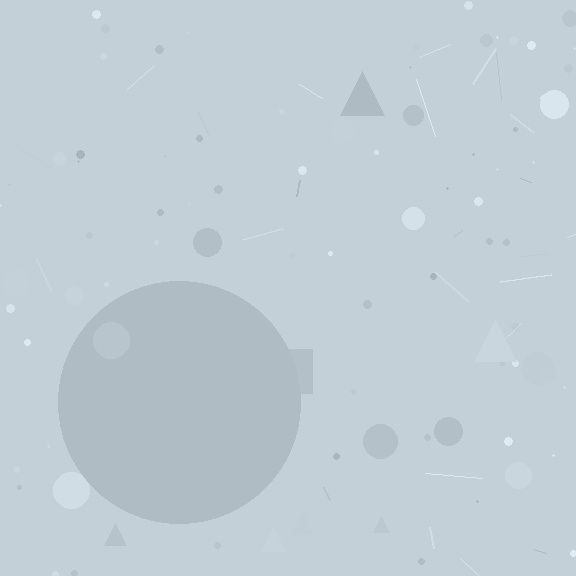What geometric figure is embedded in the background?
A circle is embedded in the background.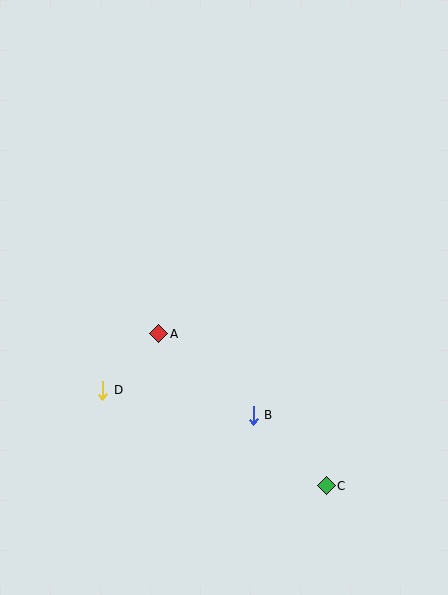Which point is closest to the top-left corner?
Point A is closest to the top-left corner.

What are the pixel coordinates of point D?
Point D is at (103, 390).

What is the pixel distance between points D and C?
The distance between D and C is 243 pixels.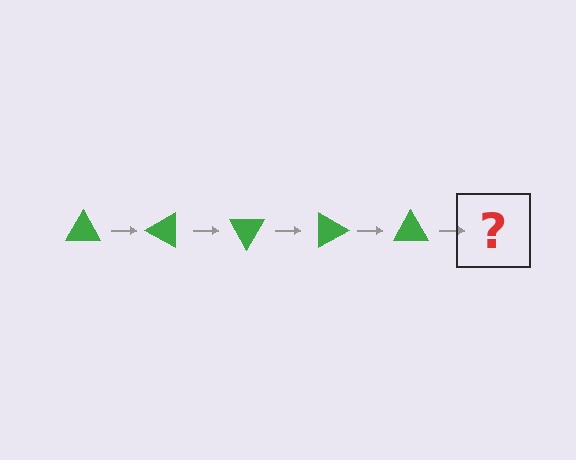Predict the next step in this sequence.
The next step is a green triangle rotated 150 degrees.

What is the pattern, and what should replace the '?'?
The pattern is that the triangle rotates 30 degrees each step. The '?' should be a green triangle rotated 150 degrees.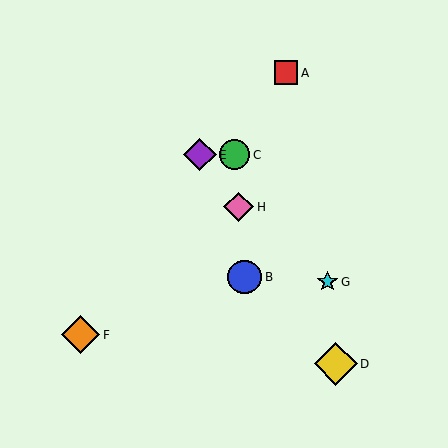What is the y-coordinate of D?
Object D is at y≈364.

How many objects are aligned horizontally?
2 objects (C, E) are aligned horizontally.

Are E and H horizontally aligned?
No, E is at y≈155 and H is at y≈207.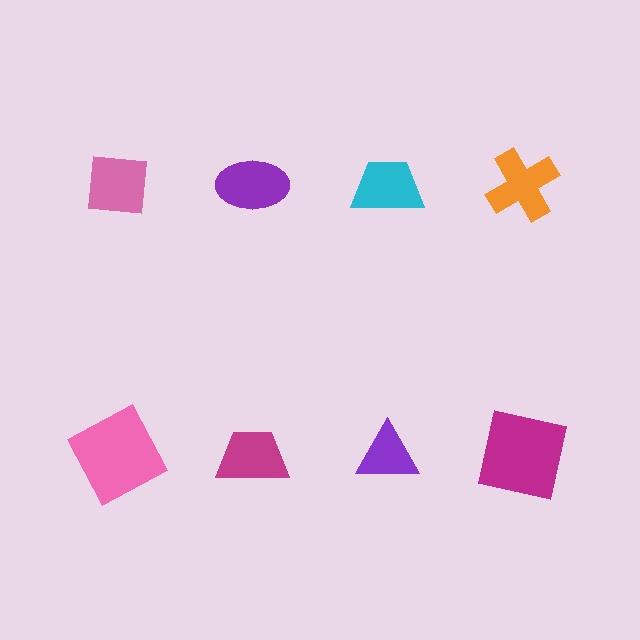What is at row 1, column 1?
A pink square.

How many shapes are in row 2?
4 shapes.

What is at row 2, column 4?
A magenta square.